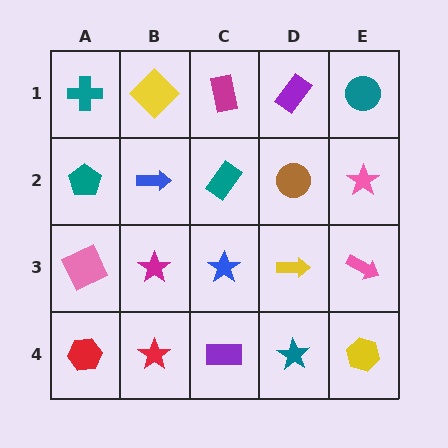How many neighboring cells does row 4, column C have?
3.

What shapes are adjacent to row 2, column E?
A teal circle (row 1, column E), a pink arrow (row 3, column E), a brown circle (row 2, column D).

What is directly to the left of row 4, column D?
A purple rectangle.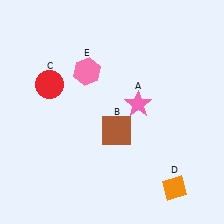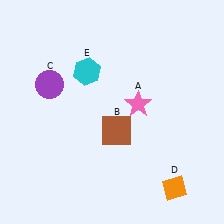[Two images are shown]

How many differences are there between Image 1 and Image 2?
There are 2 differences between the two images.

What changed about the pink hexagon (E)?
In Image 1, E is pink. In Image 2, it changed to cyan.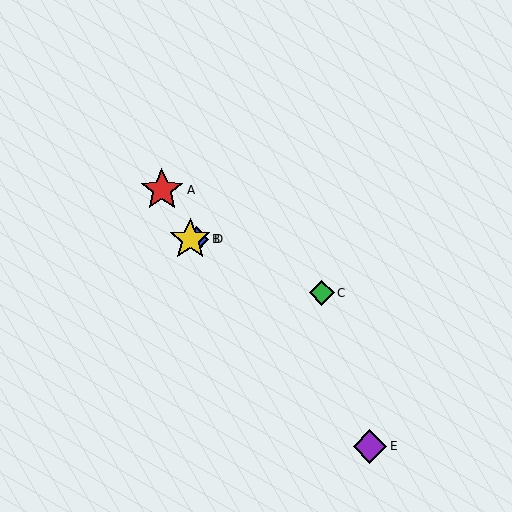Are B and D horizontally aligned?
Yes, both are at y≈239.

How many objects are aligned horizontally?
2 objects (B, D) are aligned horizontally.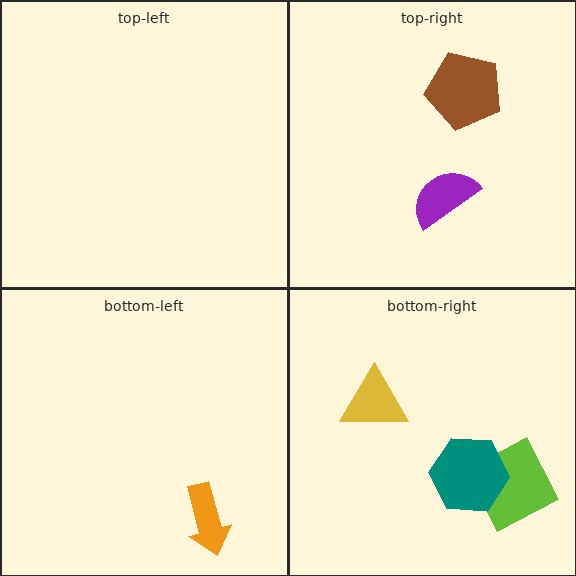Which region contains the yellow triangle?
The bottom-right region.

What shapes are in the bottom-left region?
The orange arrow.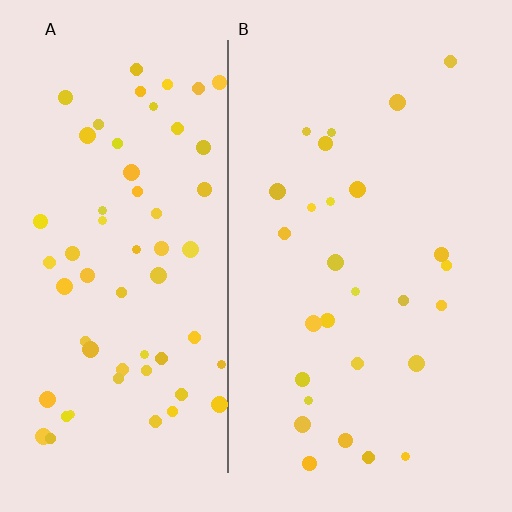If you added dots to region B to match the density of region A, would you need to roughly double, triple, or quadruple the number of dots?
Approximately double.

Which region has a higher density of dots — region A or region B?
A (the left).